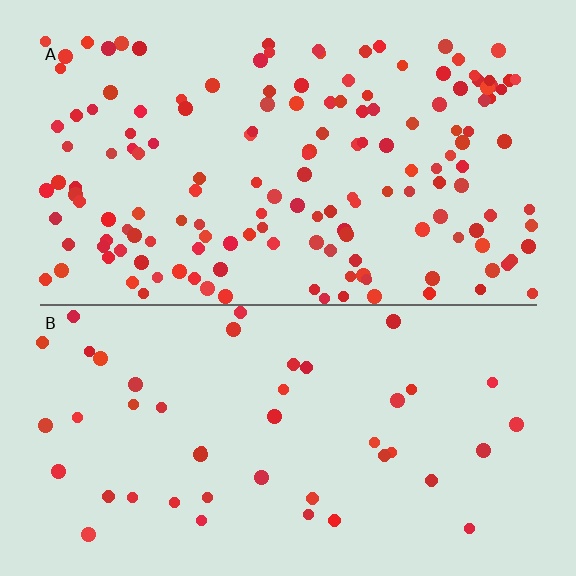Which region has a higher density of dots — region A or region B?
A (the top).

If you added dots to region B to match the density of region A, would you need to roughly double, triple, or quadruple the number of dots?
Approximately triple.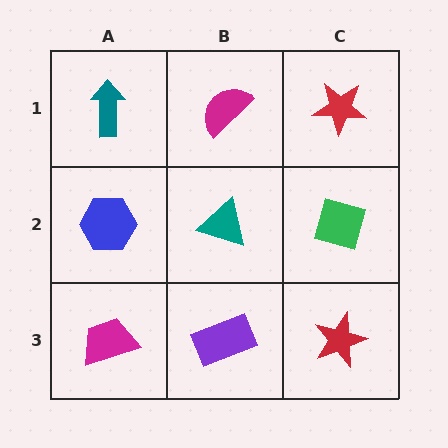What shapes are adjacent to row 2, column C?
A red star (row 1, column C), a red star (row 3, column C), a teal triangle (row 2, column B).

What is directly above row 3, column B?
A teal triangle.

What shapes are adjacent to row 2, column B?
A magenta semicircle (row 1, column B), a purple rectangle (row 3, column B), a blue hexagon (row 2, column A), a green diamond (row 2, column C).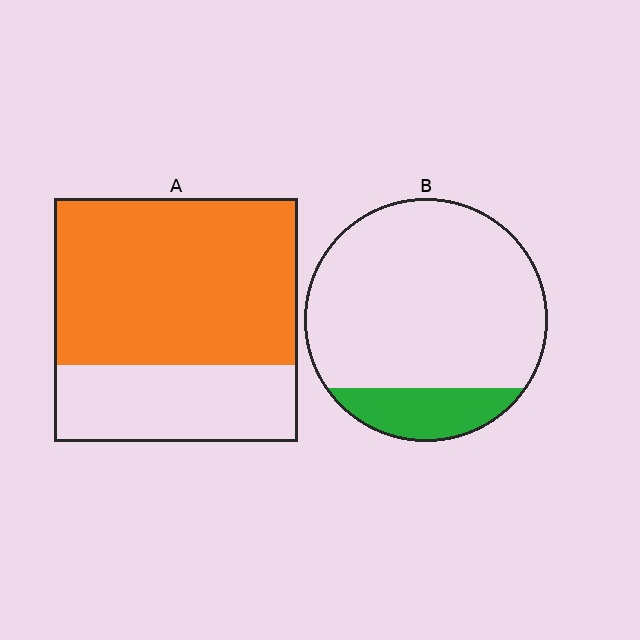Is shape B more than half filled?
No.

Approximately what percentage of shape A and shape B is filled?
A is approximately 70% and B is approximately 15%.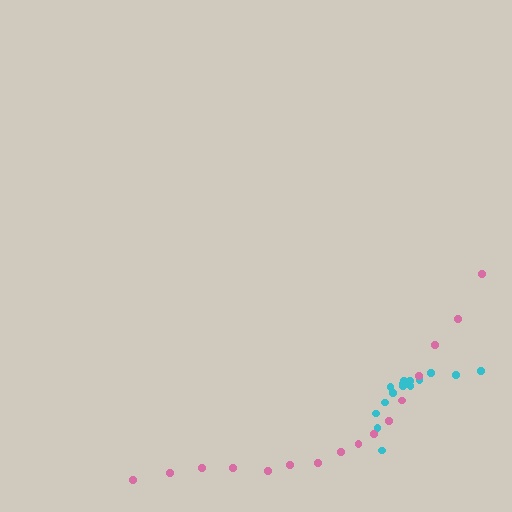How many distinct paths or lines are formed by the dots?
There are 2 distinct paths.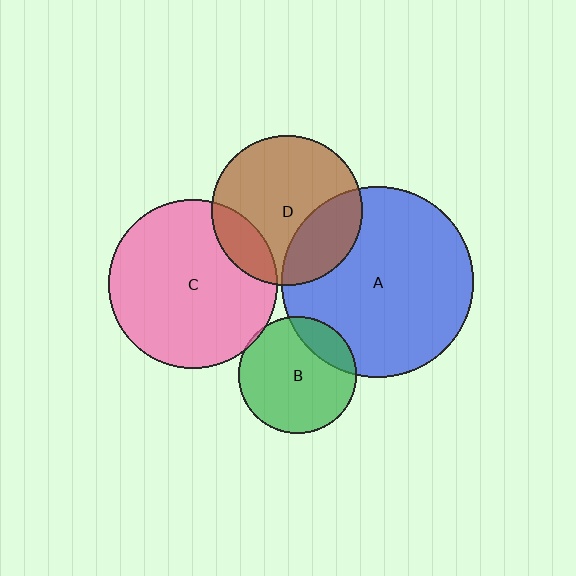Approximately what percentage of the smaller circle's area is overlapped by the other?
Approximately 20%.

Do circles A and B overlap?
Yes.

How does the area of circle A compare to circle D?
Approximately 1.6 times.